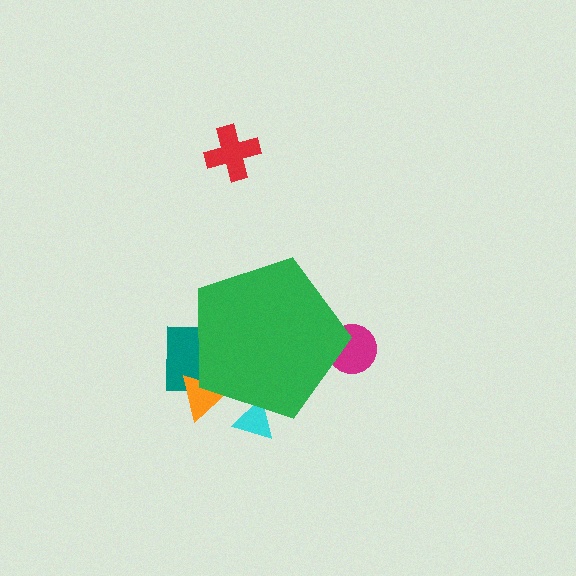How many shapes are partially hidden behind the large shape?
5 shapes are partially hidden.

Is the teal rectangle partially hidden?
Yes, the teal rectangle is partially hidden behind the green pentagon.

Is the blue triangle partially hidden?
Yes, the blue triangle is partially hidden behind the green pentagon.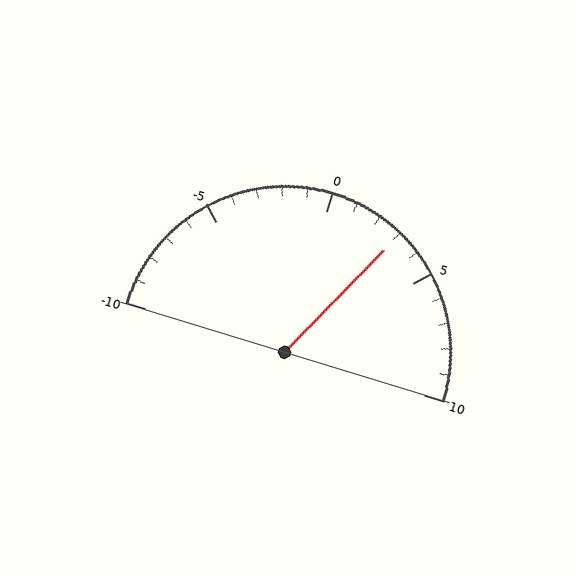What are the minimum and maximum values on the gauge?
The gauge ranges from -10 to 10.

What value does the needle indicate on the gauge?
The needle indicates approximately 3.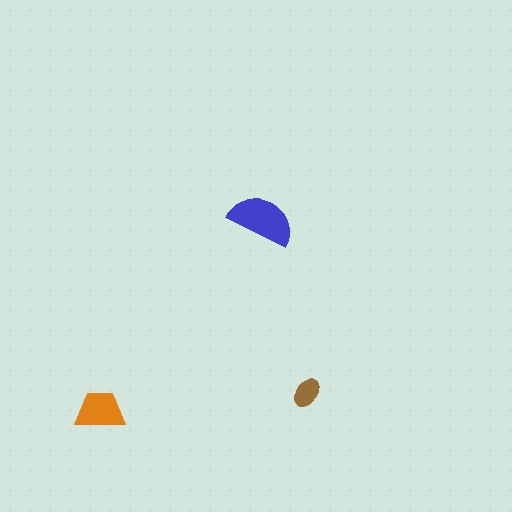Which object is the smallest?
The brown ellipse.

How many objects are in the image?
There are 3 objects in the image.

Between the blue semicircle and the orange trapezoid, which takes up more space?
The blue semicircle.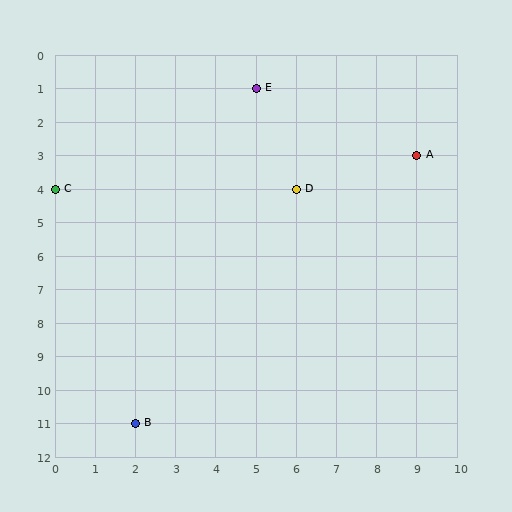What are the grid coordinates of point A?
Point A is at grid coordinates (9, 3).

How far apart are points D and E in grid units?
Points D and E are 1 column and 3 rows apart (about 3.2 grid units diagonally).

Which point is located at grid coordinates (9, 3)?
Point A is at (9, 3).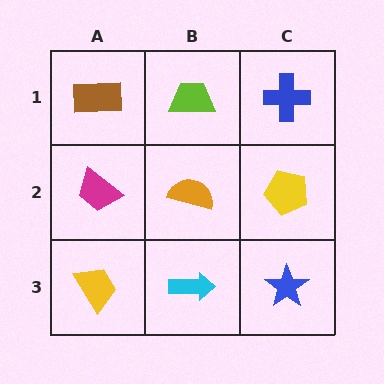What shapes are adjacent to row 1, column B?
An orange semicircle (row 2, column B), a brown rectangle (row 1, column A), a blue cross (row 1, column C).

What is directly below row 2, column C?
A blue star.